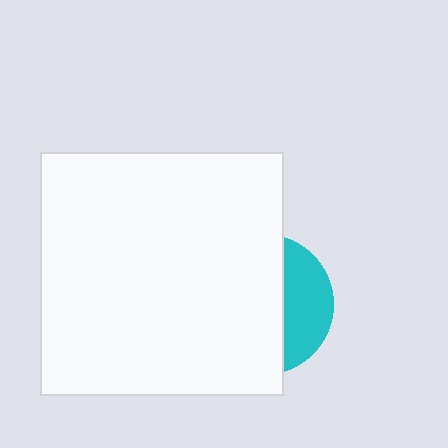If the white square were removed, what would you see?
You would see the complete cyan circle.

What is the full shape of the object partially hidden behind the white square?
The partially hidden object is a cyan circle.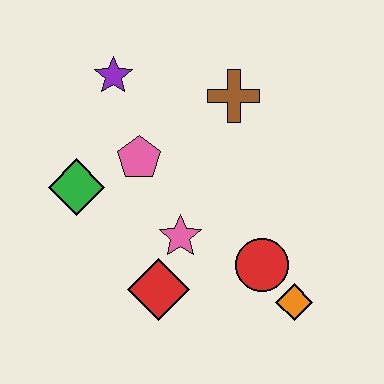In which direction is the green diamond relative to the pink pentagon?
The green diamond is to the left of the pink pentagon.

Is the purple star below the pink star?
No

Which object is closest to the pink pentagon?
The green diamond is closest to the pink pentagon.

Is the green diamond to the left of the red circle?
Yes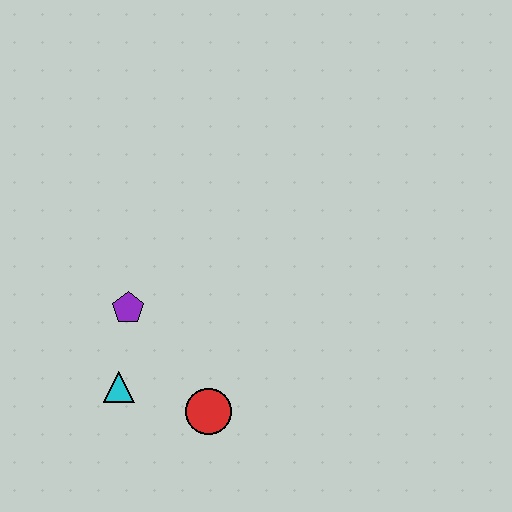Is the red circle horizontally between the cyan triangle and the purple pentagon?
No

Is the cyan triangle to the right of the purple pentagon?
No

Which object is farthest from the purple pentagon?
The red circle is farthest from the purple pentagon.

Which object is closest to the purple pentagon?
The cyan triangle is closest to the purple pentagon.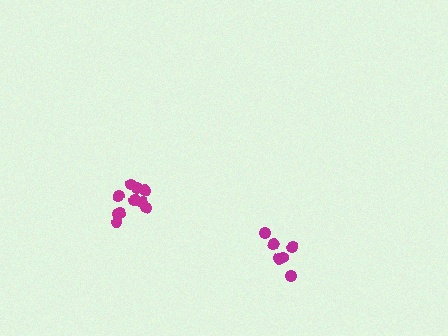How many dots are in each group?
Group 1: 11 dots, Group 2: 6 dots (17 total).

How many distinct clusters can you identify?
There are 2 distinct clusters.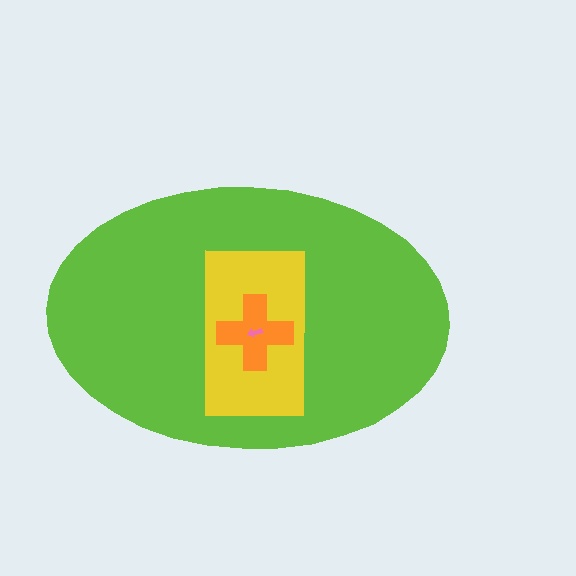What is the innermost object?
The pink arrow.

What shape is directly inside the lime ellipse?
The yellow rectangle.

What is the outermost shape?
The lime ellipse.